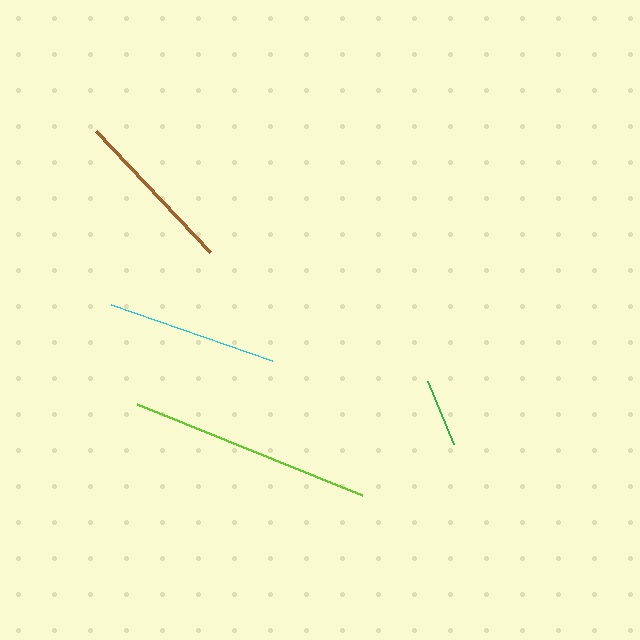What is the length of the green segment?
The green segment is approximately 68 pixels long.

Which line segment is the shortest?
The green line is the shortest at approximately 68 pixels.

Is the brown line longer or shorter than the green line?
The brown line is longer than the green line.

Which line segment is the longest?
The lime line is the longest at approximately 242 pixels.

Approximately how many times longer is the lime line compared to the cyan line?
The lime line is approximately 1.4 times the length of the cyan line.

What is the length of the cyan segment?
The cyan segment is approximately 170 pixels long.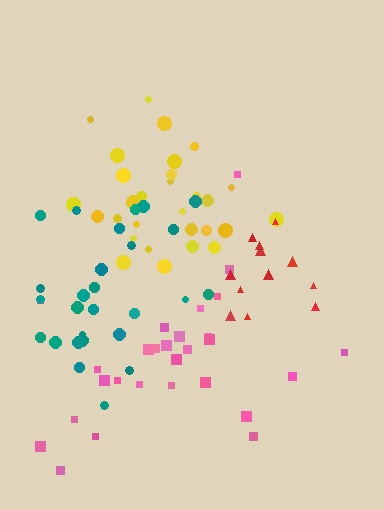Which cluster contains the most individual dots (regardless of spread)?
Yellow (29).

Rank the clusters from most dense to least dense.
red, teal, yellow, pink.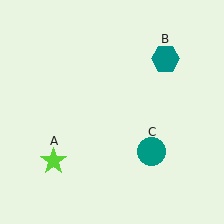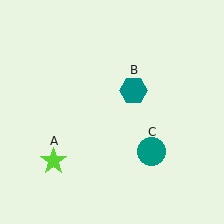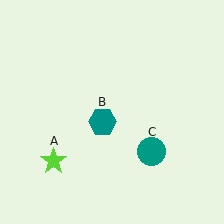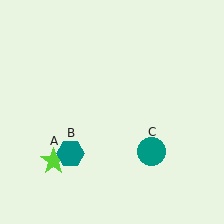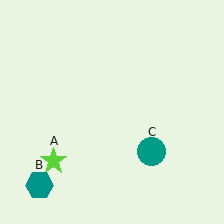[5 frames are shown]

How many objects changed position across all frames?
1 object changed position: teal hexagon (object B).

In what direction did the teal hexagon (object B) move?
The teal hexagon (object B) moved down and to the left.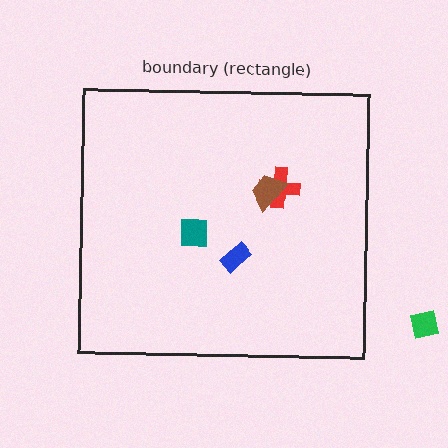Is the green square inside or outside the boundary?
Outside.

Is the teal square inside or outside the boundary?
Inside.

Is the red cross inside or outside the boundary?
Inside.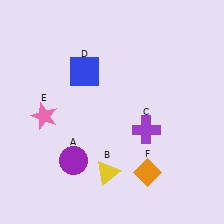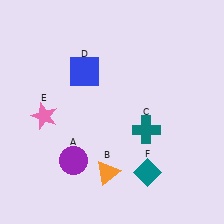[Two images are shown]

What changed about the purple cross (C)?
In Image 1, C is purple. In Image 2, it changed to teal.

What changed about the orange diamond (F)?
In Image 1, F is orange. In Image 2, it changed to teal.